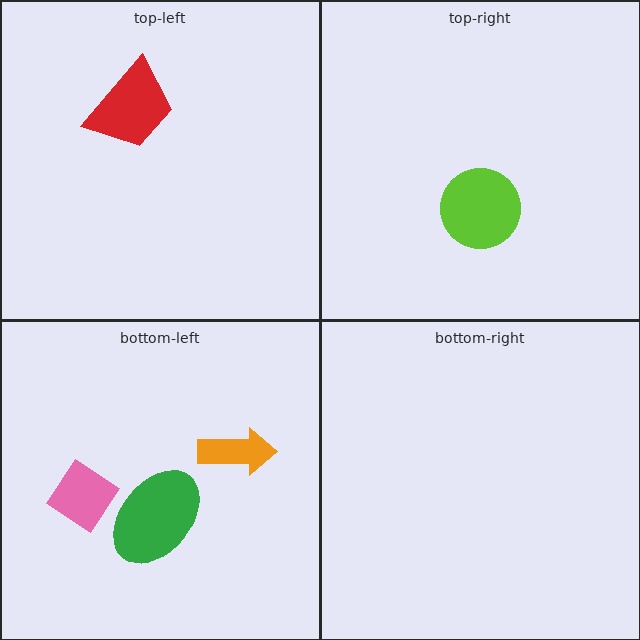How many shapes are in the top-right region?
1.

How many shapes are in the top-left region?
1.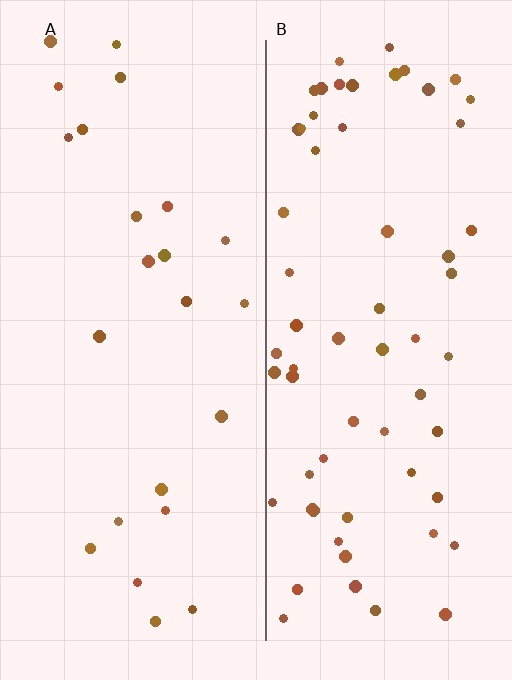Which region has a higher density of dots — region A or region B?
B (the right).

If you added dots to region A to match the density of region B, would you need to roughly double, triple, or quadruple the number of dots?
Approximately triple.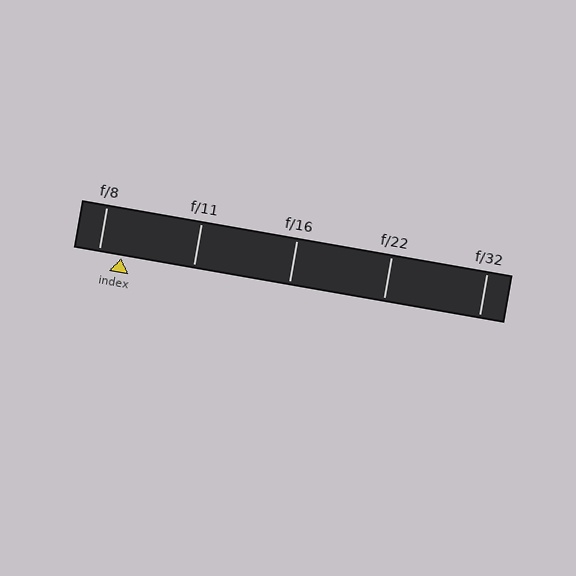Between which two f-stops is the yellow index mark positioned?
The index mark is between f/8 and f/11.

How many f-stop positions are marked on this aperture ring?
There are 5 f-stop positions marked.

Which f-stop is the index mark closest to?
The index mark is closest to f/8.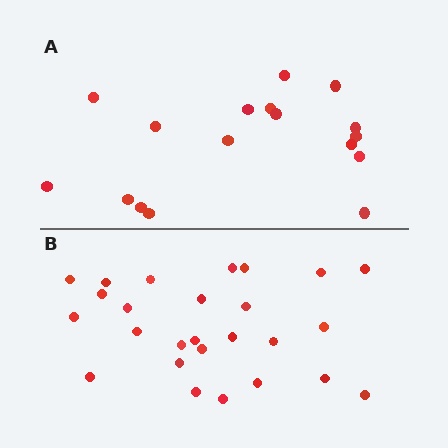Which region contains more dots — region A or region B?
Region B (the bottom region) has more dots.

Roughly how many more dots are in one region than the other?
Region B has roughly 8 or so more dots than region A.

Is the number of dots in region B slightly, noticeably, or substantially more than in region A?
Region B has substantially more. The ratio is roughly 1.5 to 1.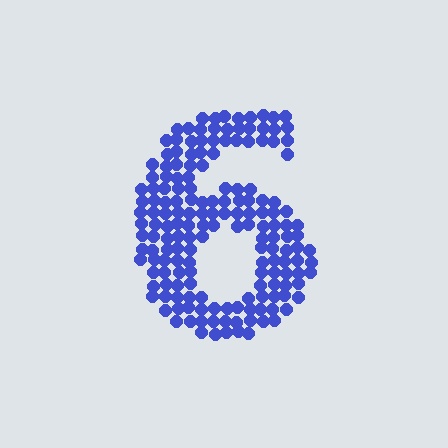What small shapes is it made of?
It is made of small circles.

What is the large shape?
The large shape is the digit 6.